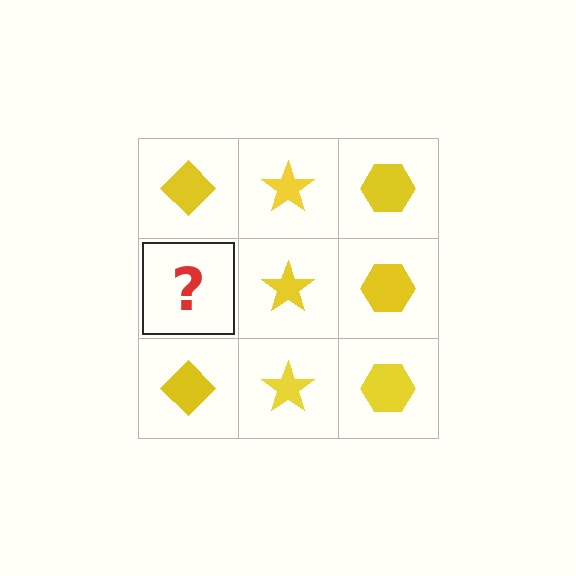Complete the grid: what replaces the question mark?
The question mark should be replaced with a yellow diamond.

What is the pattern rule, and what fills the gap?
The rule is that each column has a consistent shape. The gap should be filled with a yellow diamond.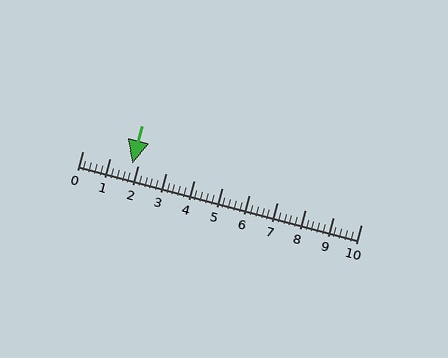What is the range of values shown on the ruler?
The ruler shows values from 0 to 10.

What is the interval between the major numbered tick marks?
The major tick marks are spaced 1 units apart.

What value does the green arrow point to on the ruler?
The green arrow points to approximately 1.8.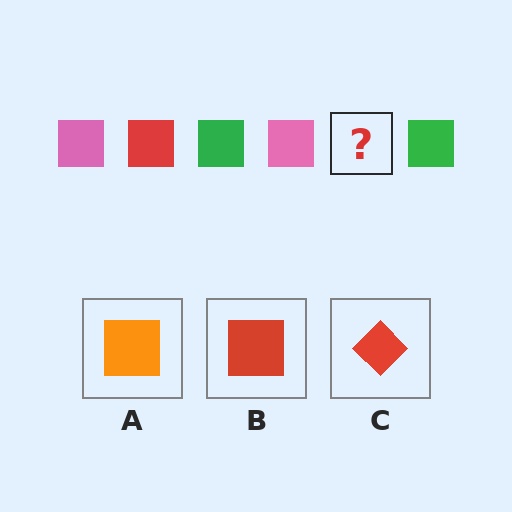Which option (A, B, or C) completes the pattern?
B.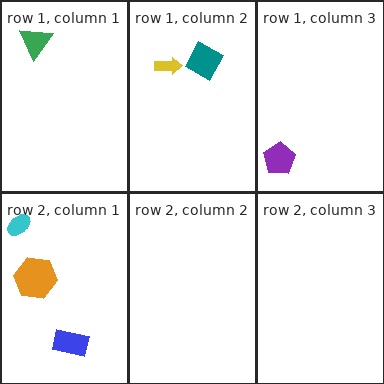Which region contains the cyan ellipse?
The row 2, column 1 region.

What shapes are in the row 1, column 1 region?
The green triangle.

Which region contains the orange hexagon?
The row 2, column 1 region.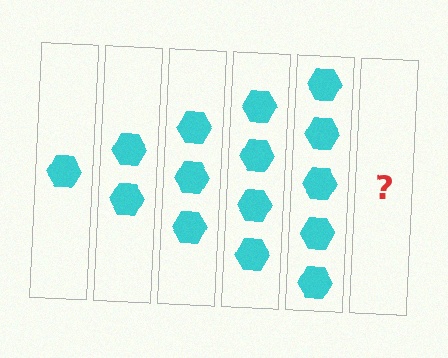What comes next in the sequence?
The next element should be 6 hexagons.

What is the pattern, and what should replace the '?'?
The pattern is that each step adds one more hexagon. The '?' should be 6 hexagons.